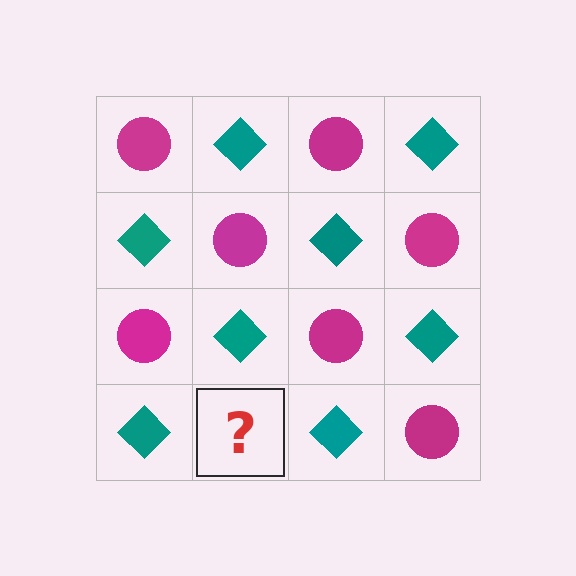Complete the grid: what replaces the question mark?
The question mark should be replaced with a magenta circle.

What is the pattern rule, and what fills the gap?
The rule is that it alternates magenta circle and teal diamond in a checkerboard pattern. The gap should be filled with a magenta circle.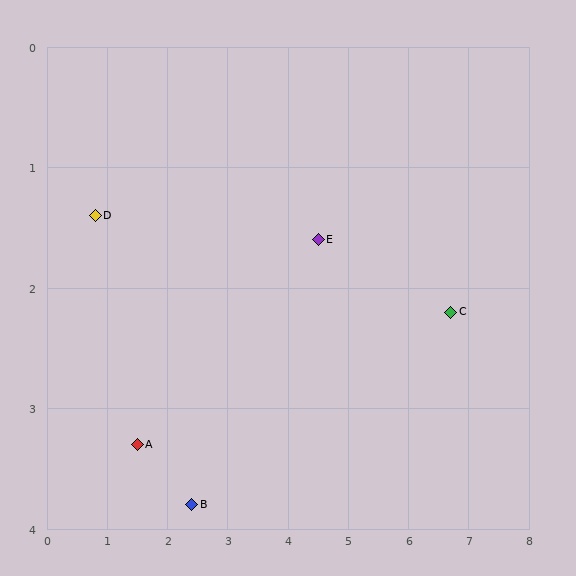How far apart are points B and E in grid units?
Points B and E are about 3.0 grid units apart.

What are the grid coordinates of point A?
Point A is at approximately (1.5, 3.3).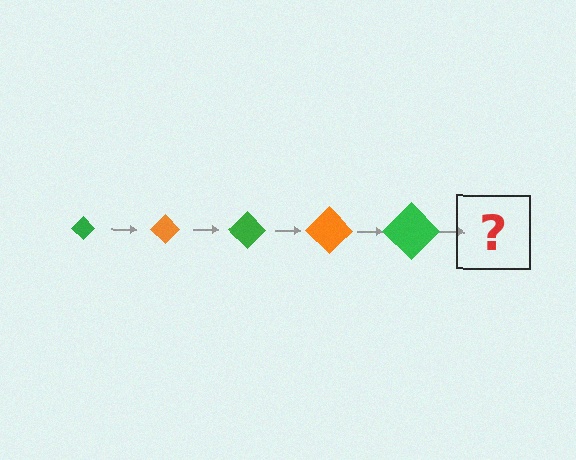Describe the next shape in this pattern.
It should be an orange diamond, larger than the previous one.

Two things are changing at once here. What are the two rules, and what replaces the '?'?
The two rules are that the diamond grows larger each step and the color cycles through green and orange. The '?' should be an orange diamond, larger than the previous one.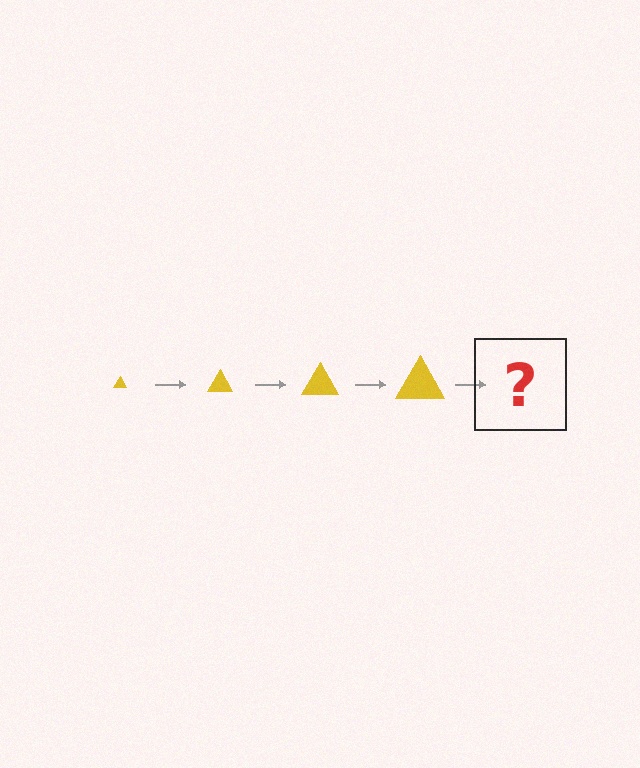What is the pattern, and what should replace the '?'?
The pattern is that the triangle gets progressively larger each step. The '?' should be a yellow triangle, larger than the previous one.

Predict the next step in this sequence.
The next step is a yellow triangle, larger than the previous one.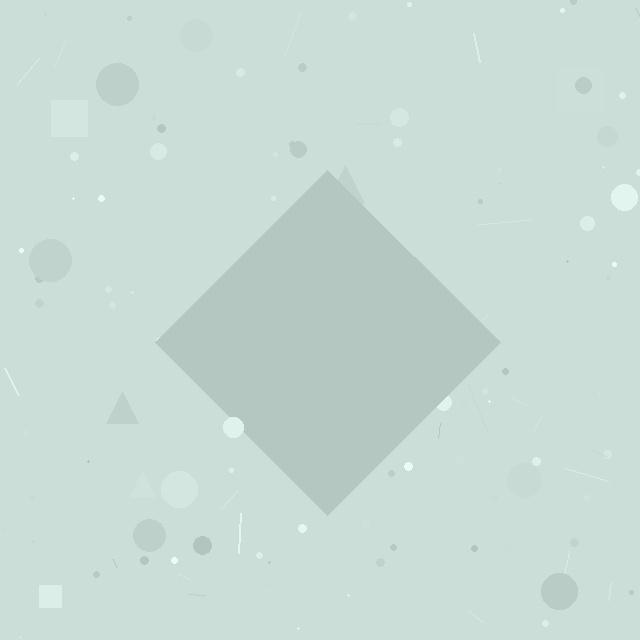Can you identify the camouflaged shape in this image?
The camouflaged shape is a diamond.